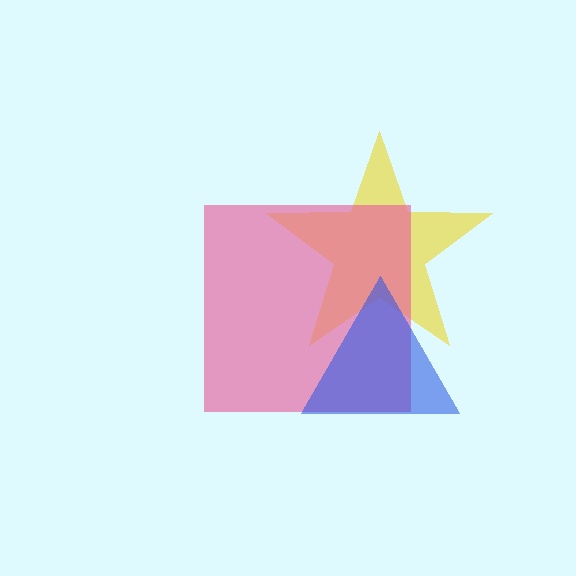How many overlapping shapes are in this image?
There are 3 overlapping shapes in the image.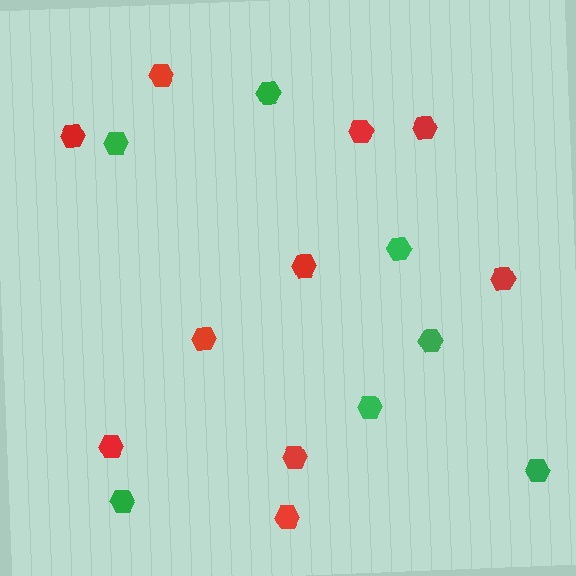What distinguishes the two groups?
There are 2 groups: one group of red hexagons (10) and one group of green hexagons (7).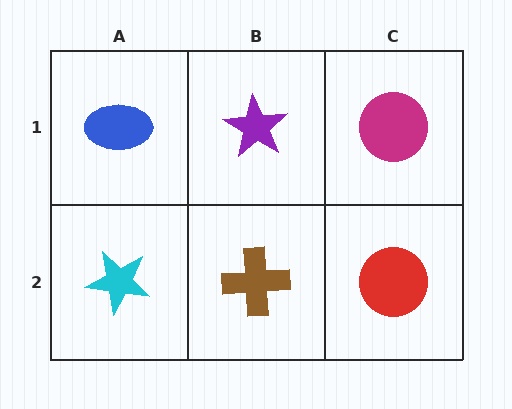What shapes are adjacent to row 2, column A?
A blue ellipse (row 1, column A), a brown cross (row 2, column B).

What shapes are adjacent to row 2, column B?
A purple star (row 1, column B), a cyan star (row 2, column A), a red circle (row 2, column C).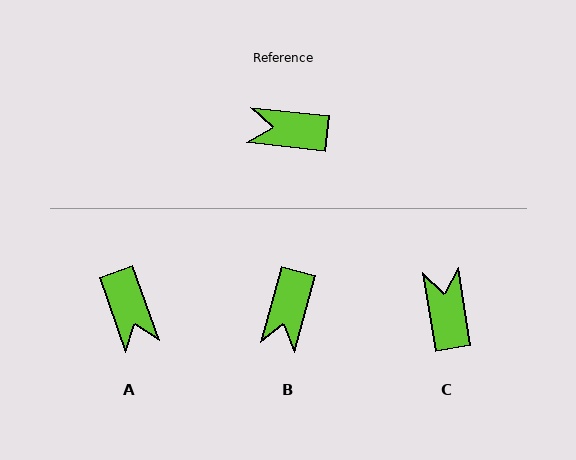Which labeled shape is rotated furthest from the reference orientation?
A, about 116 degrees away.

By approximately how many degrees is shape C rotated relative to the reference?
Approximately 75 degrees clockwise.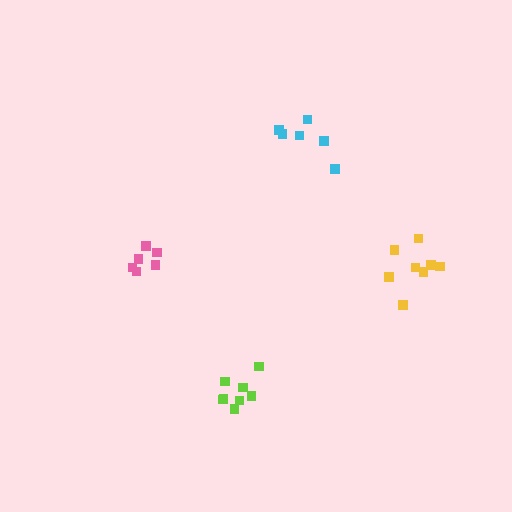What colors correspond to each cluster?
The clusters are colored: yellow, lime, pink, cyan.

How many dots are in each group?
Group 1: 8 dots, Group 2: 8 dots, Group 3: 6 dots, Group 4: 6 dots (28 total).